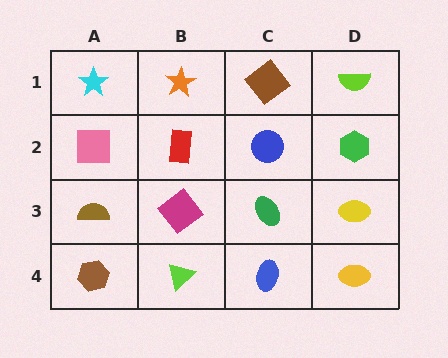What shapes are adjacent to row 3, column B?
A red rectangle (row 2, column B), a lime triangle (row 4, column B), a brown semicircle (row 3, column A), a green ellipse (row 3, column C).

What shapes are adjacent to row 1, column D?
A green hexagon (row 2, column D), a brown diamond (row 1, column C).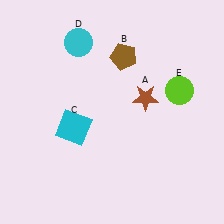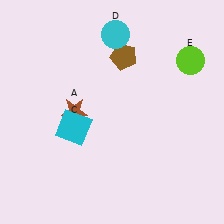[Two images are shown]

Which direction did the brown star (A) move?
The brown star (A) moved left.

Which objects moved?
The objects that moved are: the brown star (A), the cyan circle (D), the lime circle (E).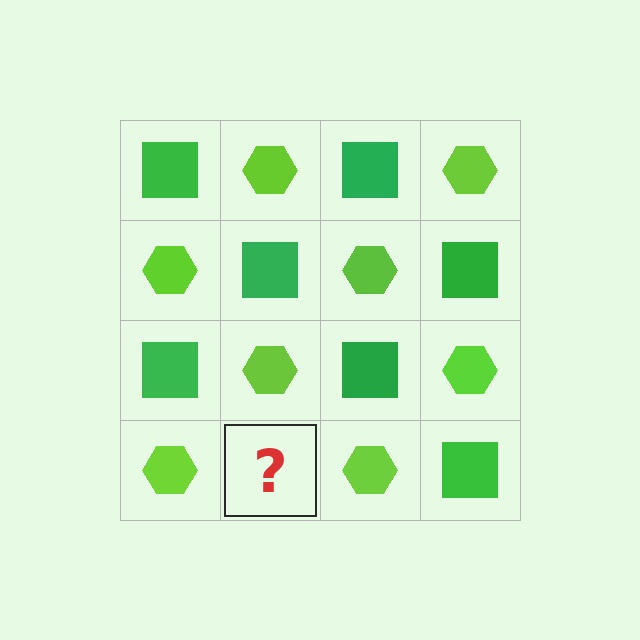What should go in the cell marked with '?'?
The missing cell should contain a green square.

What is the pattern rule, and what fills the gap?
The rule is that it alternates green square and lime hexagon in a checkerboard pattern. The gap should be filled with a green square.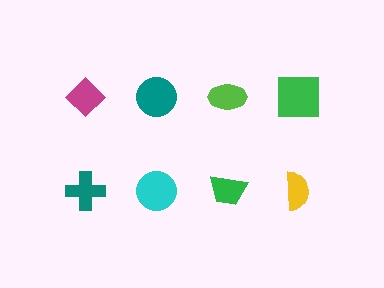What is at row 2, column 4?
A yellow semicircle.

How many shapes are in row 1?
4 shapes.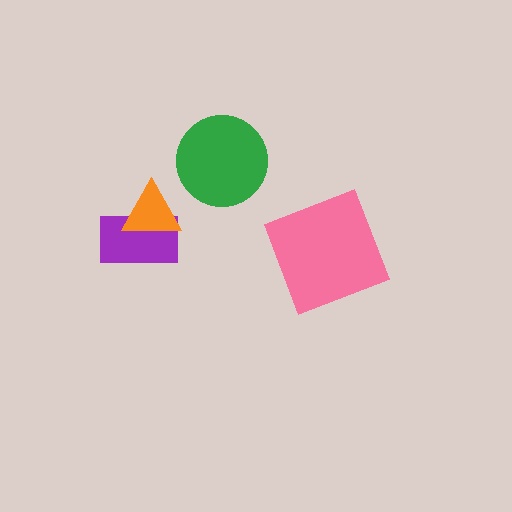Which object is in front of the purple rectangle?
The orange triangle is in front of the purple rectangle.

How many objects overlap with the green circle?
0 objects overlap with the green circle.